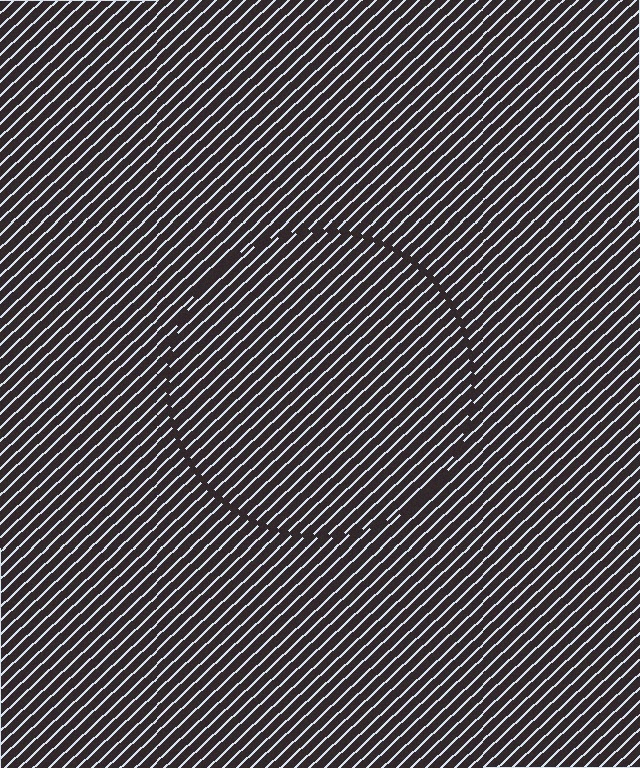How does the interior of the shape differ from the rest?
The interior of the shape contains the same grating, shifted by half a period — the contour is defined by the phase discontinuity where line-ends from the inner and outer gratings abut.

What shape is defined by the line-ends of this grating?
An illusory circle. The interior of the shape contains the same grating, shifted by half a period — the contour is defined by the phase discontinuity where line-ends from the inner and outer gratings abut.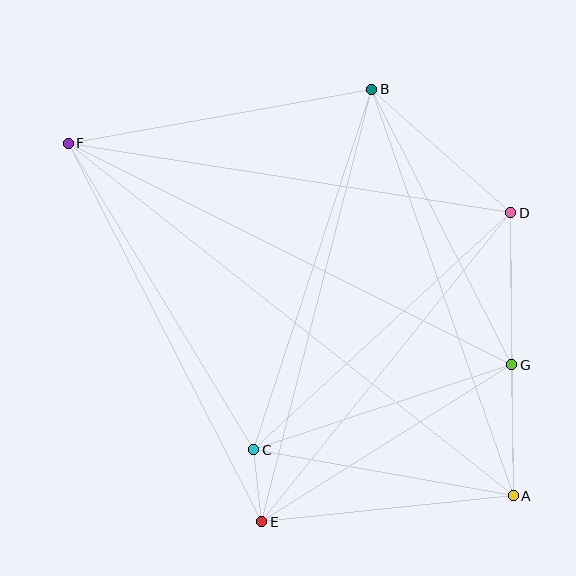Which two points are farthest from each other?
Points A and F are farthest from each other.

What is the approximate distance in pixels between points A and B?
The distance between A and B is approximately 431 pixels.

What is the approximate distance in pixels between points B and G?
The distance between B and G is approximately 309 pixels.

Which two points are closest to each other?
Points C and E are closest to each other.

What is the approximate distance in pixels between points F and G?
The distance between F and G is approximately 496 pixels.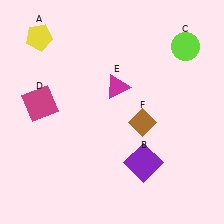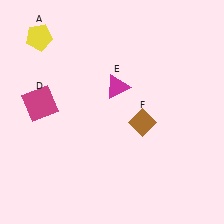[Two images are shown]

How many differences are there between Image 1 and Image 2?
There are 2 differences between the two images.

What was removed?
The lime circle (C), the purple square (B) were removed in Image 2.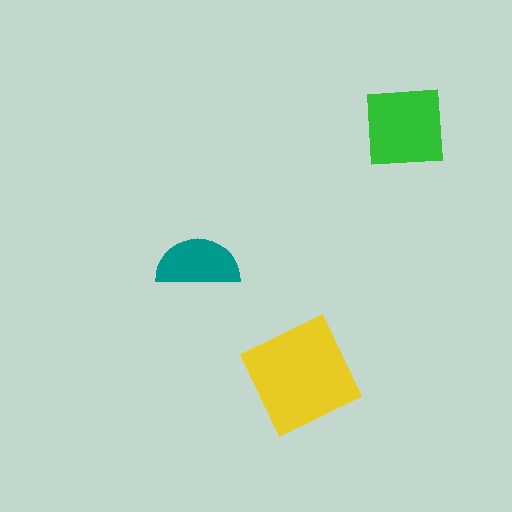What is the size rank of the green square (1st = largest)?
2nd.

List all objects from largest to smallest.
The yellow square, the green square, the teal semicircle.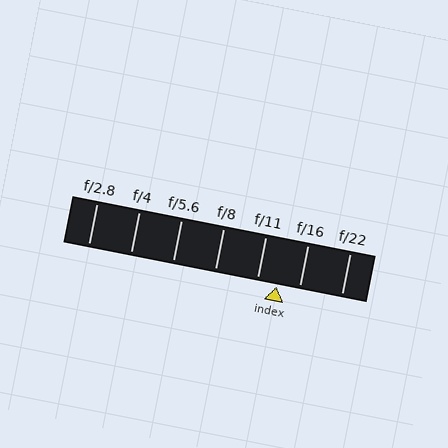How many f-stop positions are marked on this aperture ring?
There are 7 f-stop positions marked.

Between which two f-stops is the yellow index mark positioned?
The index mark is between f/11 and f/16.